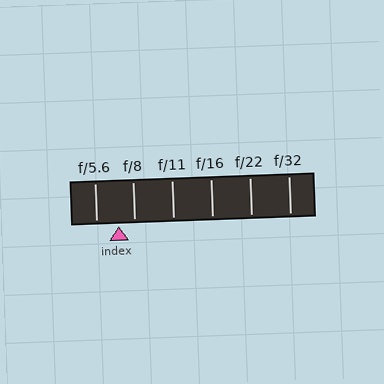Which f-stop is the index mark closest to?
The index mark is closest to f/8.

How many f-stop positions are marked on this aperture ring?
There are 6 f-stop positions marked.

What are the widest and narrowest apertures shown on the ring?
The widest aperture shown is f/5.6 and the narrowest is f/32.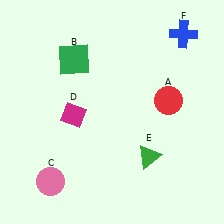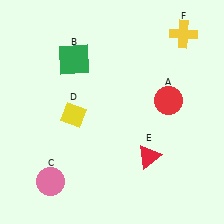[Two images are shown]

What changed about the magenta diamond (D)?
In Image 1, D is magenta. In Image 2, it changed to yellow.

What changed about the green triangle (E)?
In Image 1, E is green. In Image 2, it changed to red.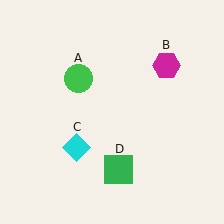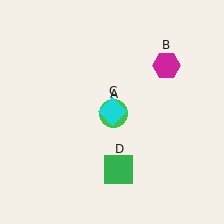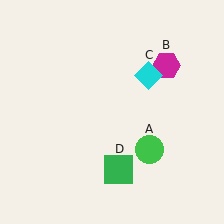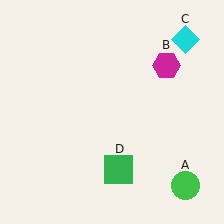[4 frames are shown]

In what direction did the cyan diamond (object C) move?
The cyan diamond (object C) moved up and to the right.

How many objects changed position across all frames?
2 objects changed position: green circle (object A), cyan diamond (object C).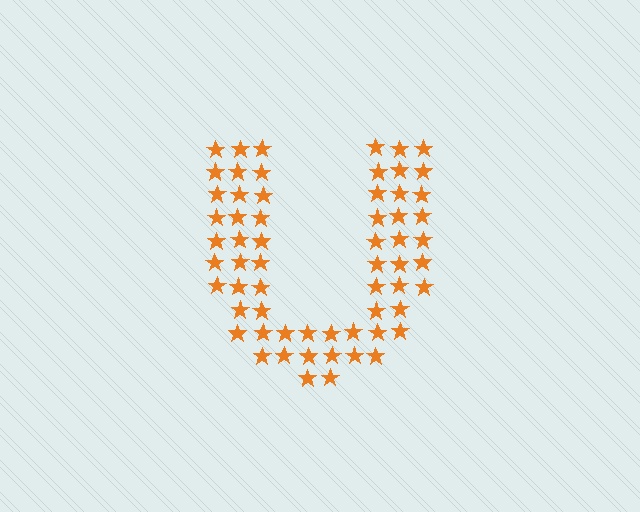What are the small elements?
The small elements are stars.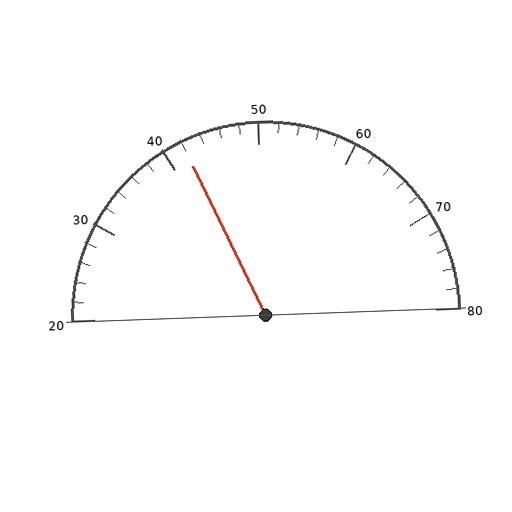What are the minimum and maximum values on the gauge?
The gauge ranges from 20 to 80.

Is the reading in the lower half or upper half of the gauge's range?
The reading is in the lower half of the range (20 to 80).